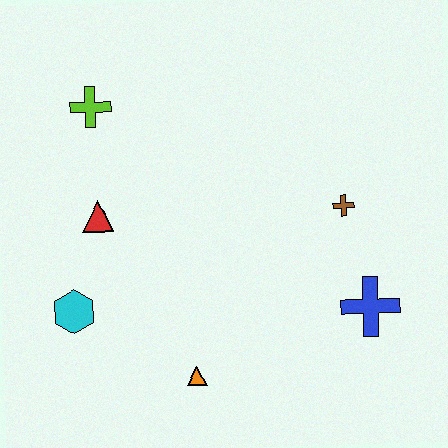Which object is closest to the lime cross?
The red triangle is closest to the lime cross.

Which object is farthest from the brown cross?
The cyan hexagon is farthest from the brown cross.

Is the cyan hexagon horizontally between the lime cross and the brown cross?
No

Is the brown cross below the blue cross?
No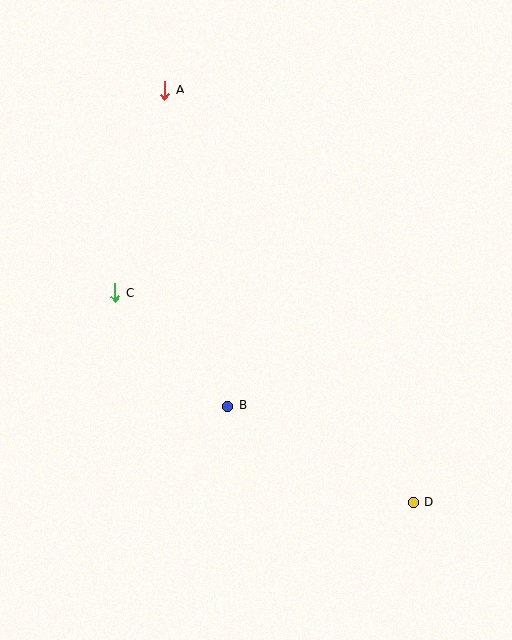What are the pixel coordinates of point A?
Point A is at (165, 90).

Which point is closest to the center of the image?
Point B at (228, 406) is closest to the center.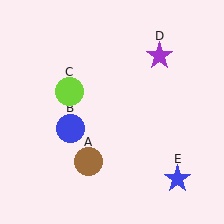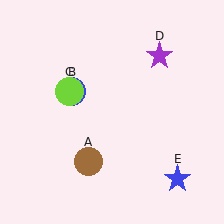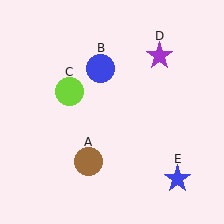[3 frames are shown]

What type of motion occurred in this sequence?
The blue circle (object B) rotated clockwise around the center of the scene.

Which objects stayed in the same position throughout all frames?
Brown circle (object A) and lime circle (object C) and purple star (object D) and blue star (object E) remained stationary.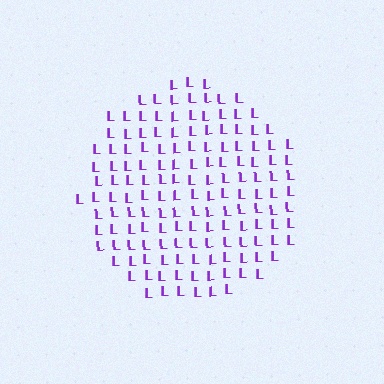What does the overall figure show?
The overall figure shows a circle.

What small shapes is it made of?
It is made of small letter L's.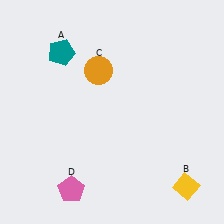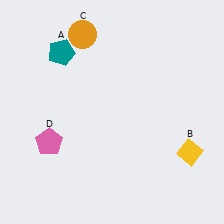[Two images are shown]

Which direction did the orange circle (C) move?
The orange circle (C) moved up.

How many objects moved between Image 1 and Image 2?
3 objects moved between the two images.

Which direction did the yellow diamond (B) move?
The yellow diamond (B) moved up.